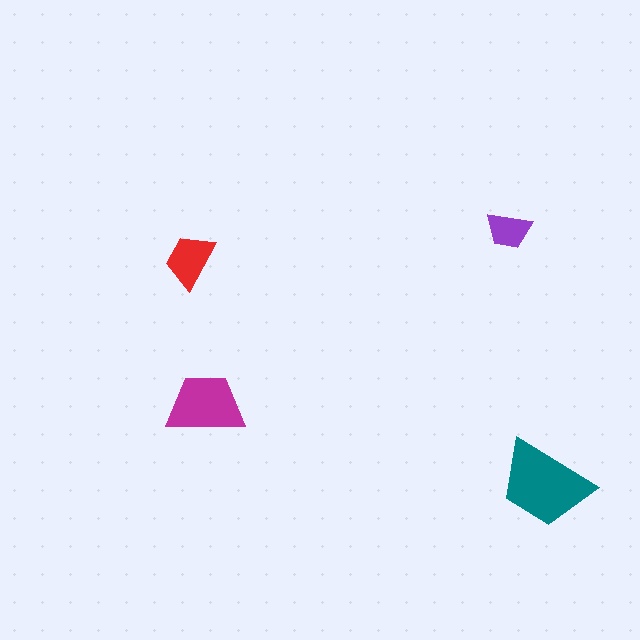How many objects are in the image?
There are 4 objects in the image.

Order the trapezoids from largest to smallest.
the teal one, the magenta one, the red one, the purple one.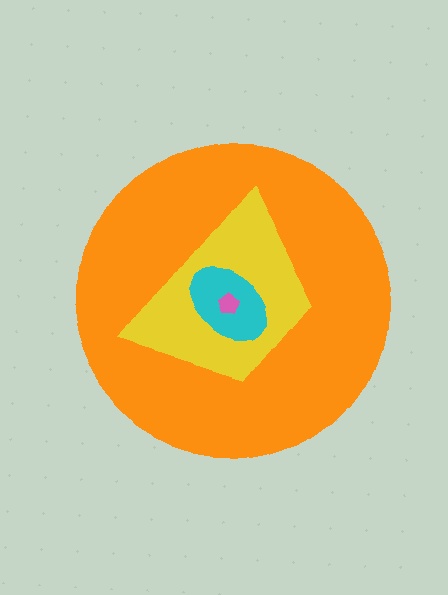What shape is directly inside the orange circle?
The yellow trapezoid.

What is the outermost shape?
The orange circle.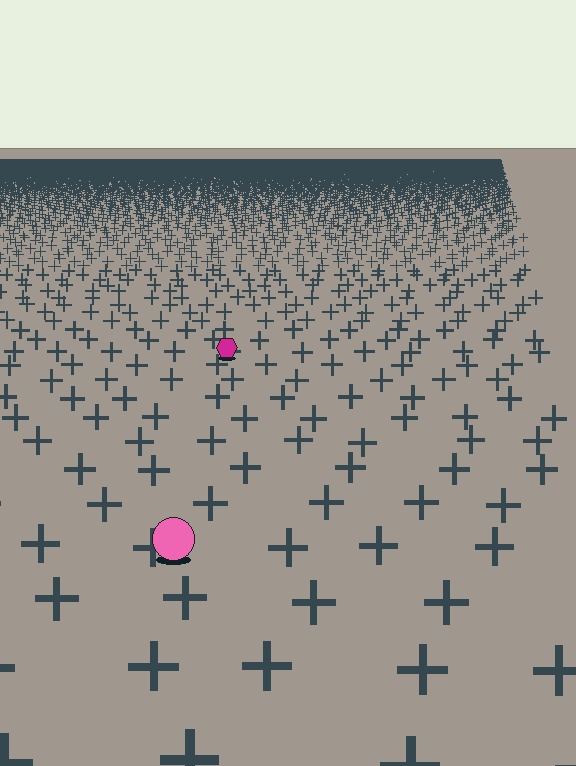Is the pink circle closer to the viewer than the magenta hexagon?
Yes. The pink circle is closer — you can tell from the texture gradient: the ground texture is coarser near it.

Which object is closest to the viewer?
The pink circle is closest. The texture marks near it are larger and more spread out.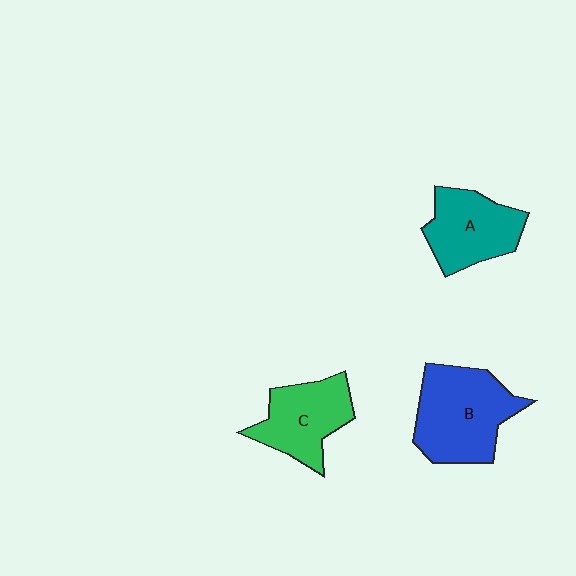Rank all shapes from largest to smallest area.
From largest to smallest: B (blue), C (green), A (teal).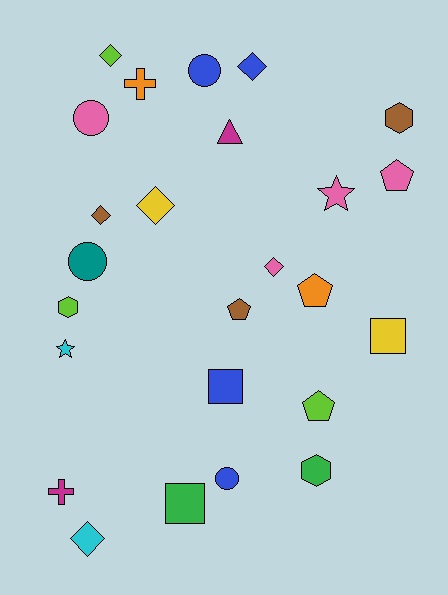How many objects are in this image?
There are 25 objects.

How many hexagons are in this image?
There are 3 hexagons.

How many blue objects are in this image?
There are 4 blue objects.